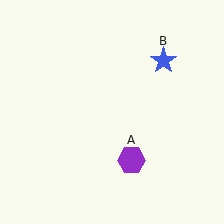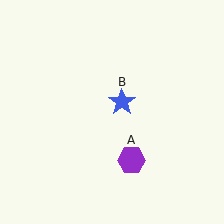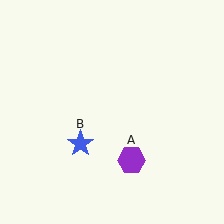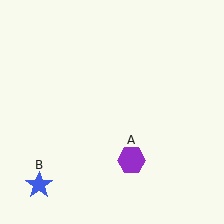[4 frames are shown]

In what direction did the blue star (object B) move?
The blue star (object B) moved down and to the left.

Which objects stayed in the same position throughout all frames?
Purple hexagon (object A) remained stationary.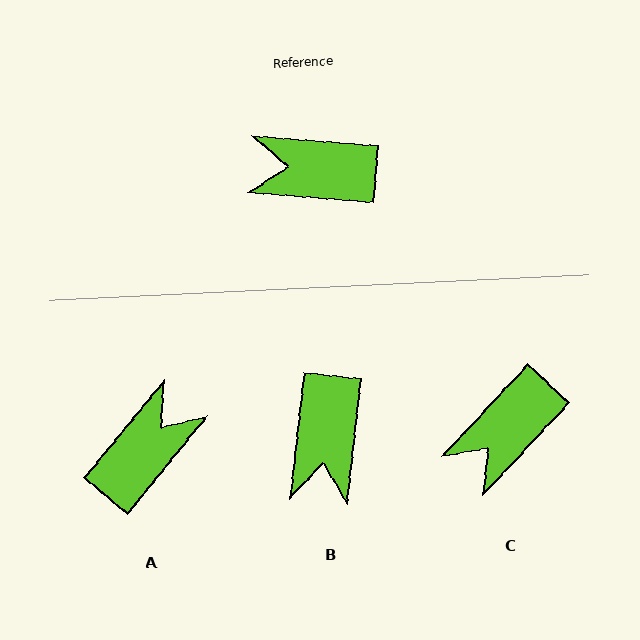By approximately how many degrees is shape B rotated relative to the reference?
Approximately 88 degrees counter-clockwise.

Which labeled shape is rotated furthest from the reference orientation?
A, about 125 degrees away.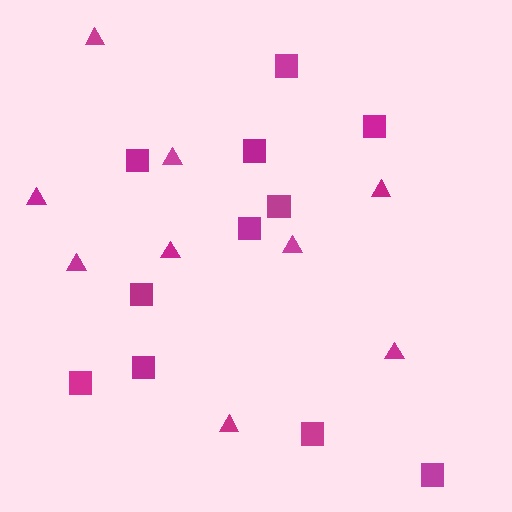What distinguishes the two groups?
There are 2 groups: one group of triangles (9) and one group of squares (11).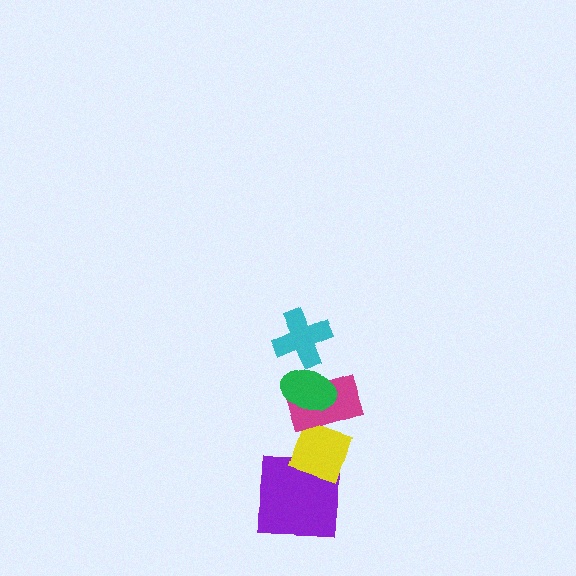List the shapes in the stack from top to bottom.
From top to bottom: the cyan cross, the green ellipse, the magenta rectangle, the yellow diamond, the purple square.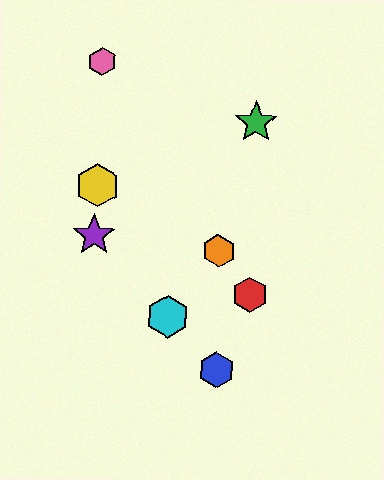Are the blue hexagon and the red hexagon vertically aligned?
No, the blue hexagon is at x≈217 and the red hexagon is at x≈250.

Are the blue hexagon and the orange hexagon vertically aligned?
Yes, both are at x≈217.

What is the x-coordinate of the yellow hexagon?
The yellow hexagon is at x≈98.